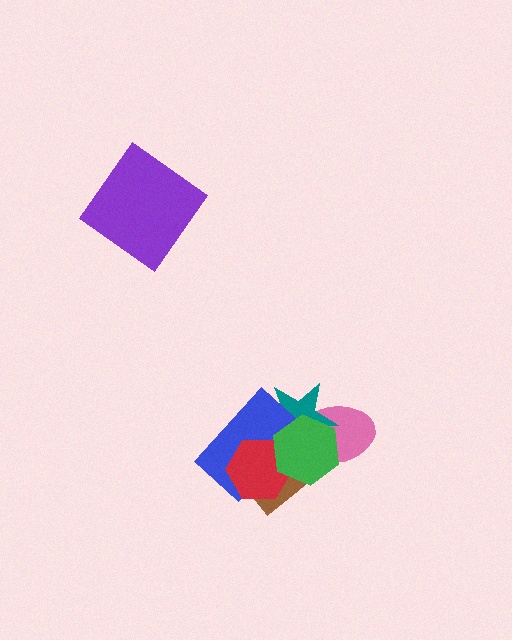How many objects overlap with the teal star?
4 objects overlap with the teal star.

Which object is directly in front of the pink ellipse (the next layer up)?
The teal star is directly in front of the pink ellipse.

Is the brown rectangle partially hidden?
Yes, it is partially covered by another shape.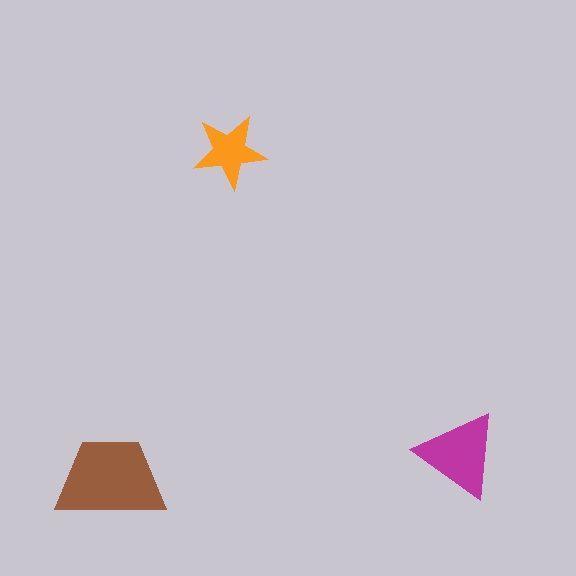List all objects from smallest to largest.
The orange star, the magenta triangle, the brown trapezoid.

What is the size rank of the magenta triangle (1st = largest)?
2nd.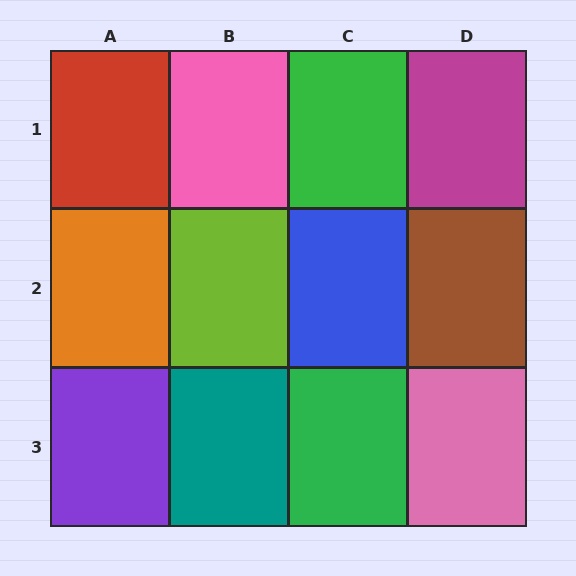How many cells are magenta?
1 cell is magenta.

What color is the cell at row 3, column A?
Purple.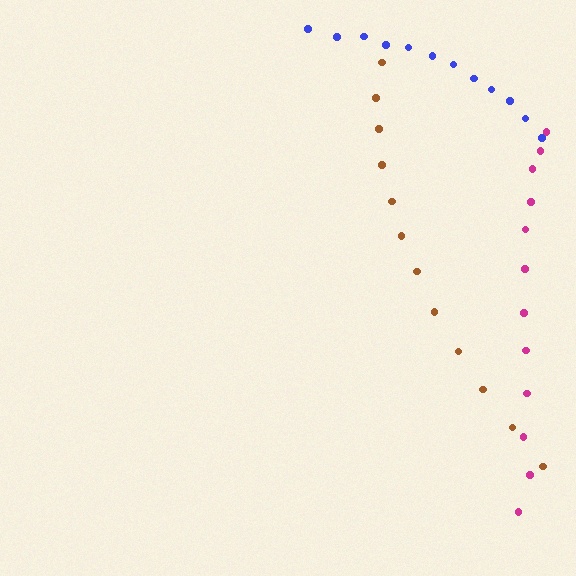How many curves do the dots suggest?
There are 3 distinct paths.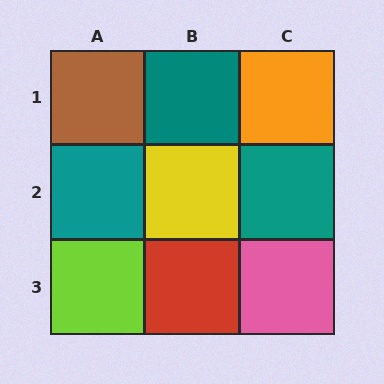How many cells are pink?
1 cell is pink.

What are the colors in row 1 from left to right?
Brown, teal, orange.